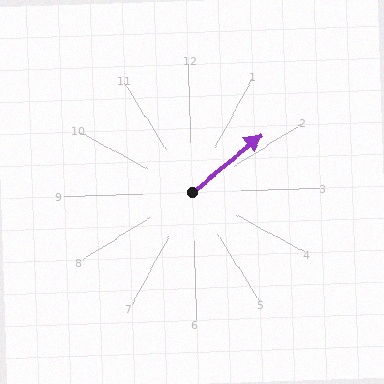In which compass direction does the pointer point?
Northeast.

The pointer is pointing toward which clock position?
Roughly 2 o'clock.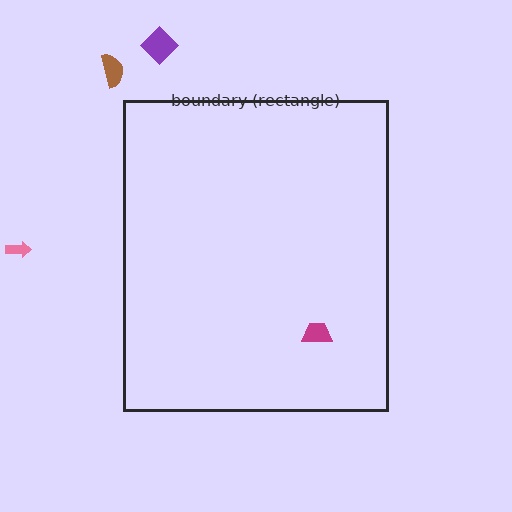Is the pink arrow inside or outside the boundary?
Outside.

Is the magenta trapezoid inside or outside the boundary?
Inside.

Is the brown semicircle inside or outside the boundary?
Outside.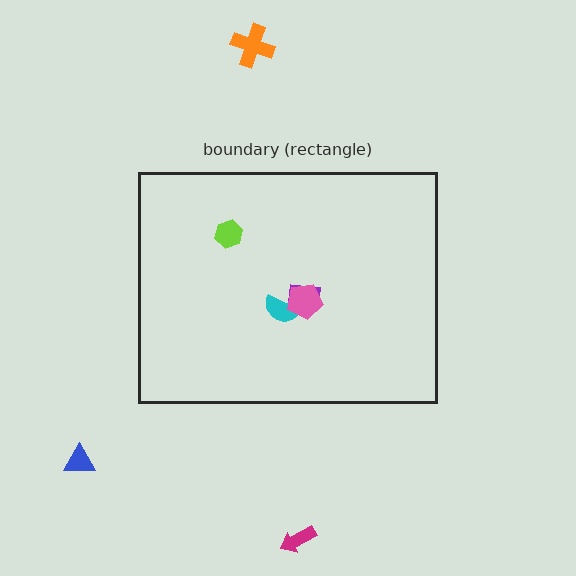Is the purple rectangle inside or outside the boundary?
Inside.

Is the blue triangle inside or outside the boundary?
Outside.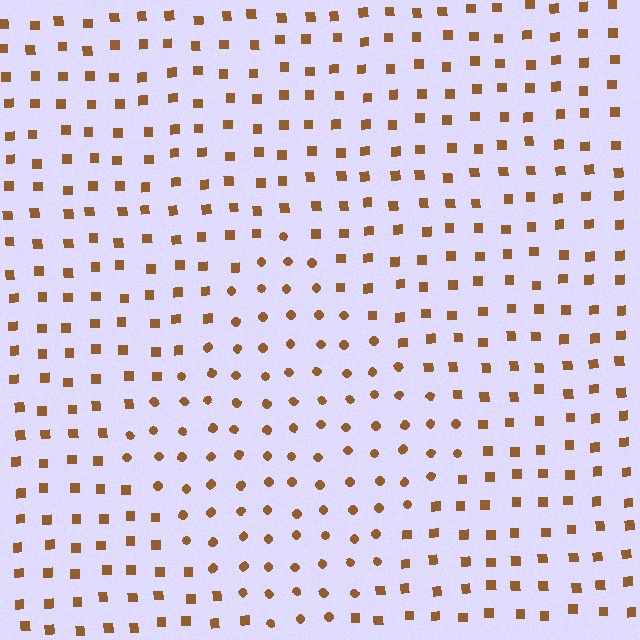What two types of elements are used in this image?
The image uses circles inside the diamond region and squares outside it.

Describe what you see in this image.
The image is filled with small brown elements arranged in a uniform grid. A diamond-shaped region contains circles, while the surrounding area contains squares. The boundary is defined purely by the change in element shape.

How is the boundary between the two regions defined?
The boundary is defined by a change in element shape: circles inside vs. squares outside. All elements share the same color and spacing.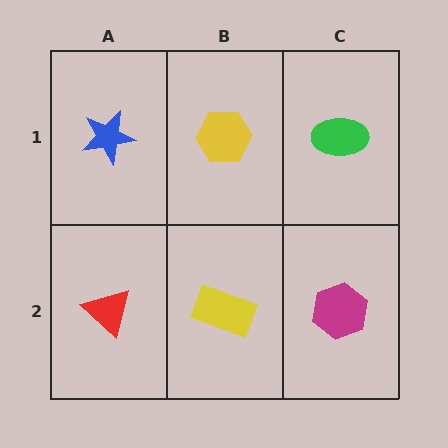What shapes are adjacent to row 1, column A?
A red triangle (row 2, column A), a yellow hexagon (row 1, column B).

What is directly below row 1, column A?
A red triangle.